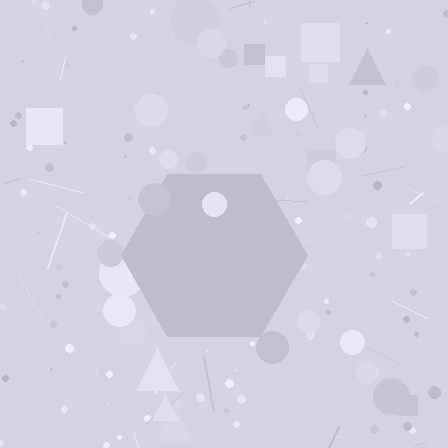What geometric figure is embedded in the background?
A hexagon is embedded in the background.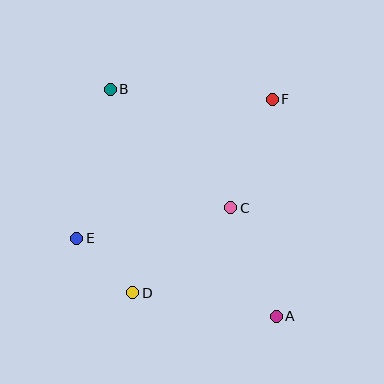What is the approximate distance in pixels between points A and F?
The distance between A and F is approximately 217 pixels.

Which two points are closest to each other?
Points D and E are closest to each other.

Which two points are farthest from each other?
Points A and B are farthest from each other.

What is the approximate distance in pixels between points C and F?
The distance between C and F is approximately 116 pixels.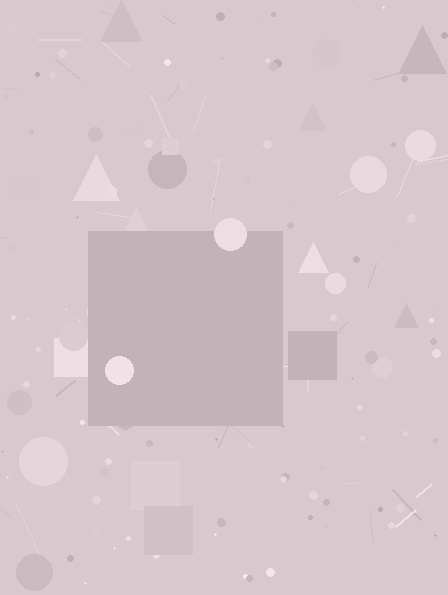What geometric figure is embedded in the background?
A square is embedded in the background.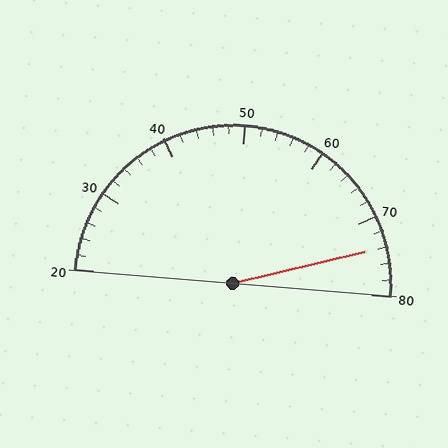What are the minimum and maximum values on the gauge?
The gauge ranges from 20 to 80.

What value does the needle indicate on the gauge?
The needle indicates approximately 74.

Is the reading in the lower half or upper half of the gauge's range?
The reading is in the upper half of the range (20 to 80).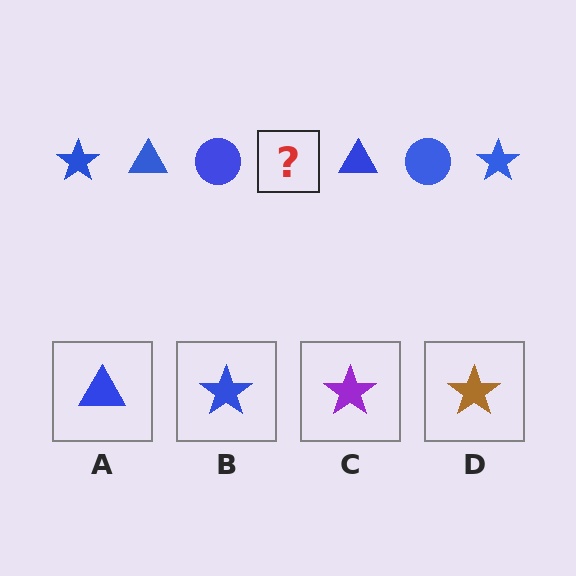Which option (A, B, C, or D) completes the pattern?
B.